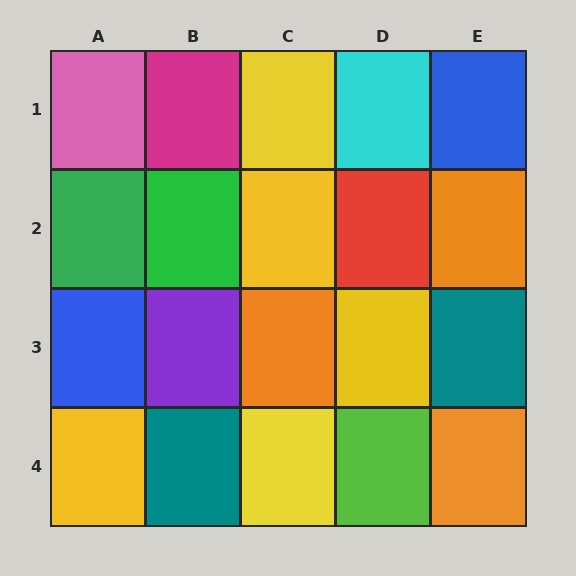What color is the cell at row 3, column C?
Orange.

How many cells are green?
2 cells are green.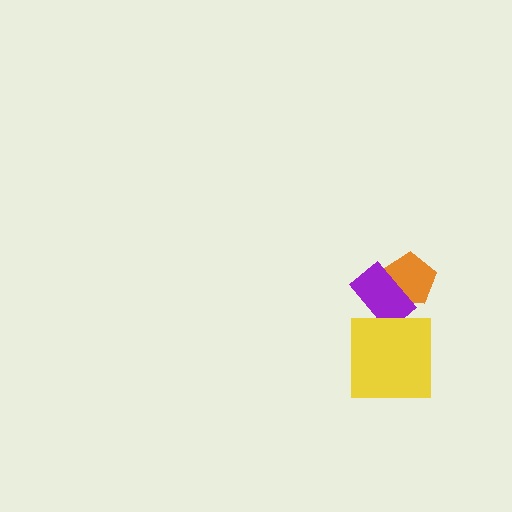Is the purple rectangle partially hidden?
Yes, it is partially covered by another shape.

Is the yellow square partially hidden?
No, no other shape covers it.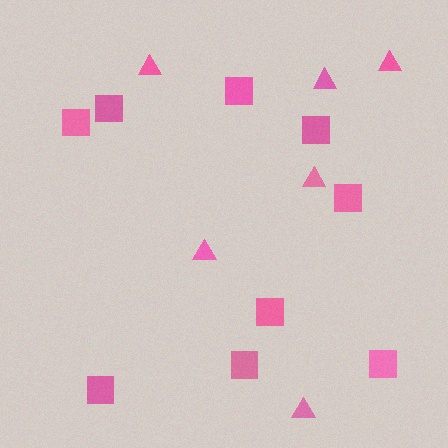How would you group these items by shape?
There are 2 groups: one group of squares (9) and one group of triangles (6).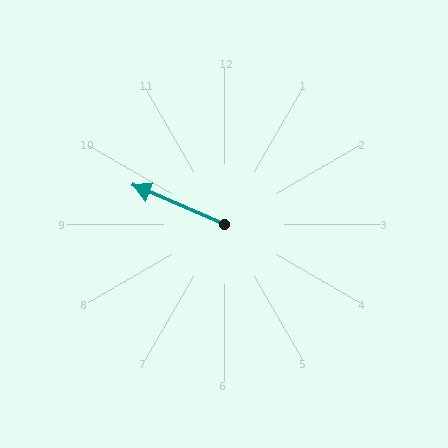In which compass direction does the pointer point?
Northwest.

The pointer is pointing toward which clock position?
Roughly 10 o'clock.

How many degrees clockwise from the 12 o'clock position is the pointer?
Approximately 293 degrees.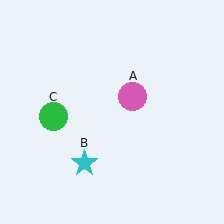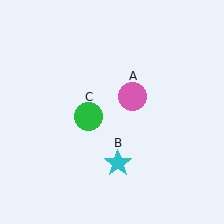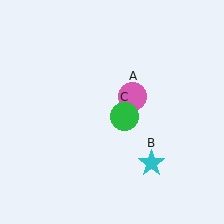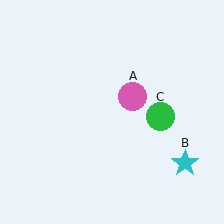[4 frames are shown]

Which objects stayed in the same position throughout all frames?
Pink circle (object A) remained stationary.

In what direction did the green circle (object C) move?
The green circle (object C) moved right.